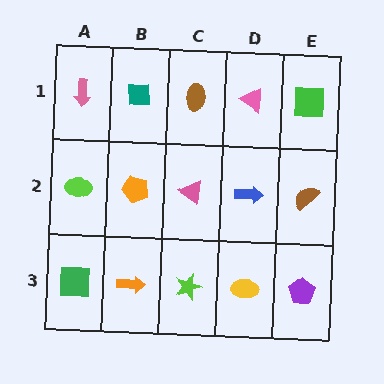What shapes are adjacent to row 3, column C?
A pink triangle (row 2, column C), an orange arrow (row 3, column B), a yellow ellipse (row 3, column D).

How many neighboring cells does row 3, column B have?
3.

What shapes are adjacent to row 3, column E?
A brown semicircle (row 2, column E), a yellow ellipse (row 3, column D).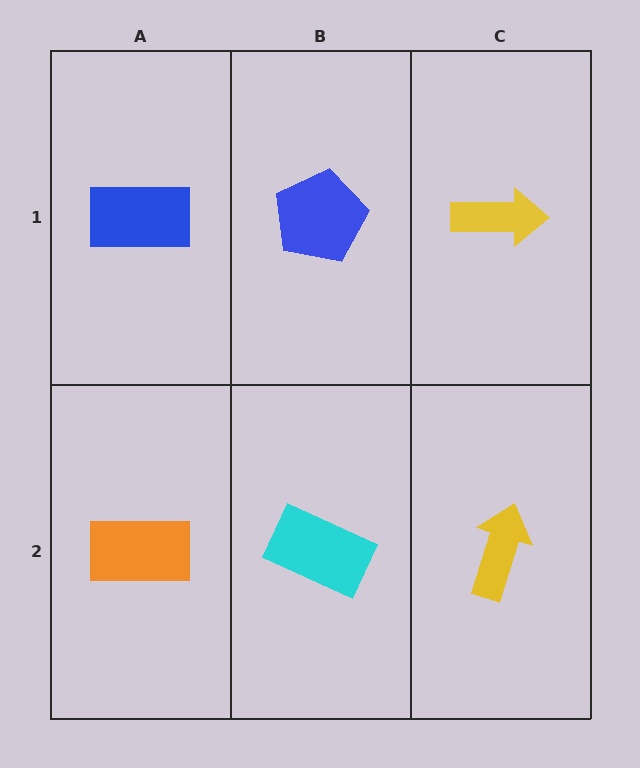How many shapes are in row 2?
3 shapes.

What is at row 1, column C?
A yellow arrow.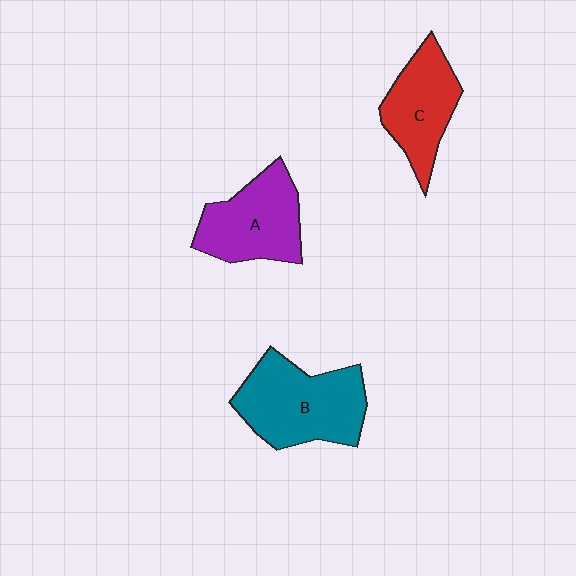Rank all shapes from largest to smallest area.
From largest to smallest: B (teal), A (purple), C (red).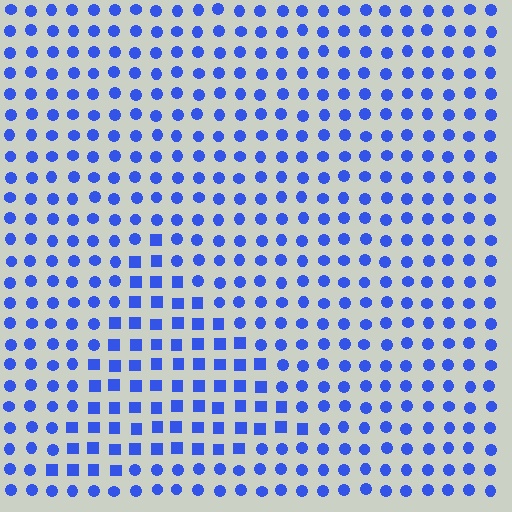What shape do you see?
I see a triangle.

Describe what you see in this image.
The image is filled with small blue elements arranged in a uniform grid. A triangle-shaped region contains squares, while the surrounding area contains circles. The boundary is defined purely by the change in element shape.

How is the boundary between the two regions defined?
The boundary is defined by a change in element shape: squares inside vs. circles outside. All elements share the same color and spacing.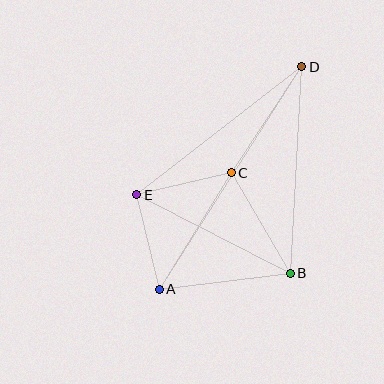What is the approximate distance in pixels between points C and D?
The distance between C and D is approximately 127 pixels.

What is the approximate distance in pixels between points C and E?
The distance between C and E is approximately 97 pixels.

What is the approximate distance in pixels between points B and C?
The distance between B and C is approximately 116 pixels.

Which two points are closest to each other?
Points A and E are closest to each other.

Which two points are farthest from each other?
Points A and D are farthest from each other.